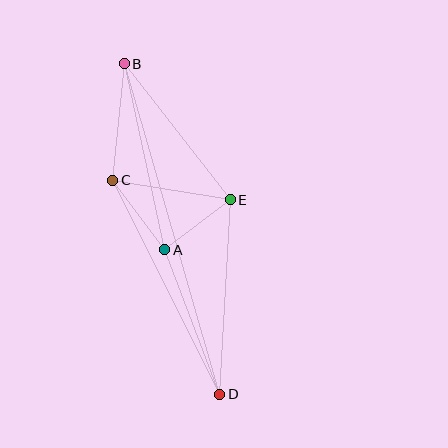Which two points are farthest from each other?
Points B and D are farthest from each other.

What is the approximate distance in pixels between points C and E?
The distance between C and E is approximately 119 pixels.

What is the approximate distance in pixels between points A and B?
The distance between A and B is approximately 191 pixels.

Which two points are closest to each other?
Points A and E are closest to each other.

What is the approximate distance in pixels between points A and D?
The distance between A and D is approximately 154 pixels.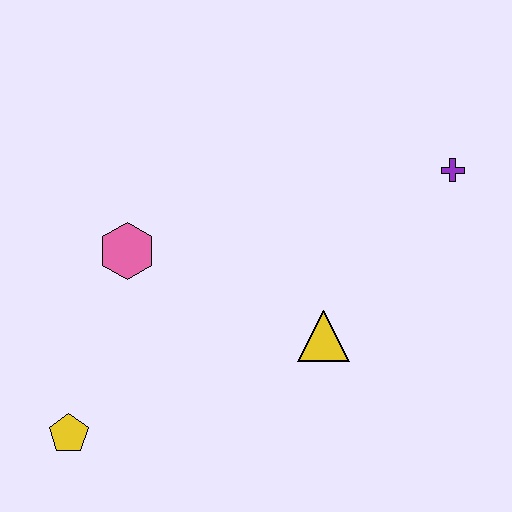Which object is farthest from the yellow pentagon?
The purple cross is farthest from the yellow pentagon.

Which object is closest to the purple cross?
The yellow triangle is closest to the purple cross.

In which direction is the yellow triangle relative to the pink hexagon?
The yellow triangle is to the right of the pink hexagon.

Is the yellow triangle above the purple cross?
No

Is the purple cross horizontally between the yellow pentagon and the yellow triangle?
No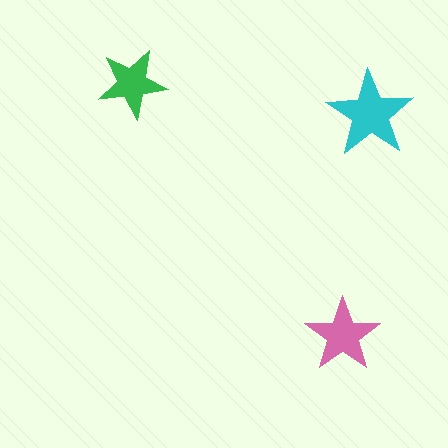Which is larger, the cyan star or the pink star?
The cyan one.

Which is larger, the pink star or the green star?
The pink one.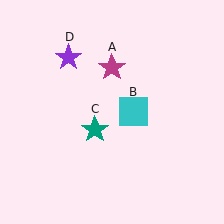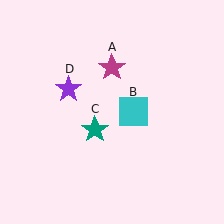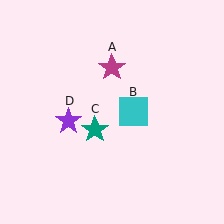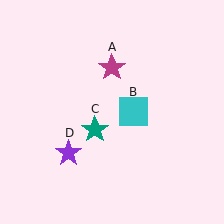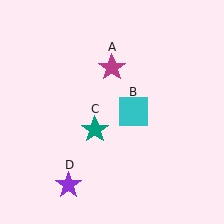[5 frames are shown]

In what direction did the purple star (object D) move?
The purple star (object D) moved down.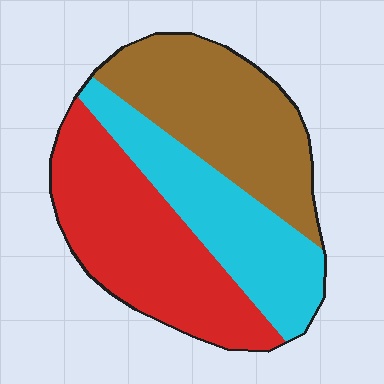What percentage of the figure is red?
Red takes up between a quarter and a half of the figure.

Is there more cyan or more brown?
Brown.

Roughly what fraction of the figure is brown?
Brown covers roughly 35% of the figure.